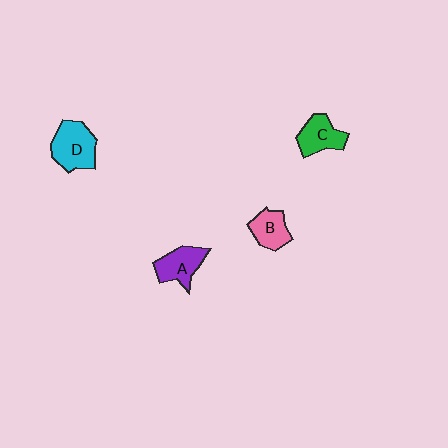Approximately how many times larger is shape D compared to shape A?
Approximately 1.3 times.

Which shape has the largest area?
Shape D (cyan).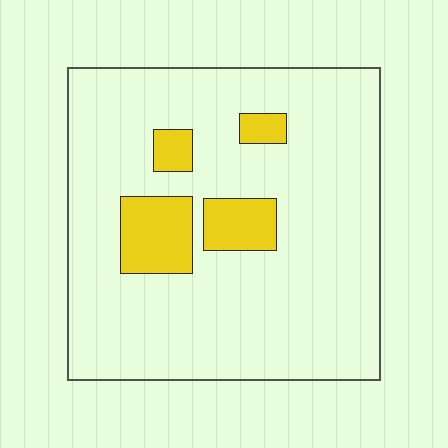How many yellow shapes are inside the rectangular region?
4.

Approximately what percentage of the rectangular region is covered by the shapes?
Approximately 15%.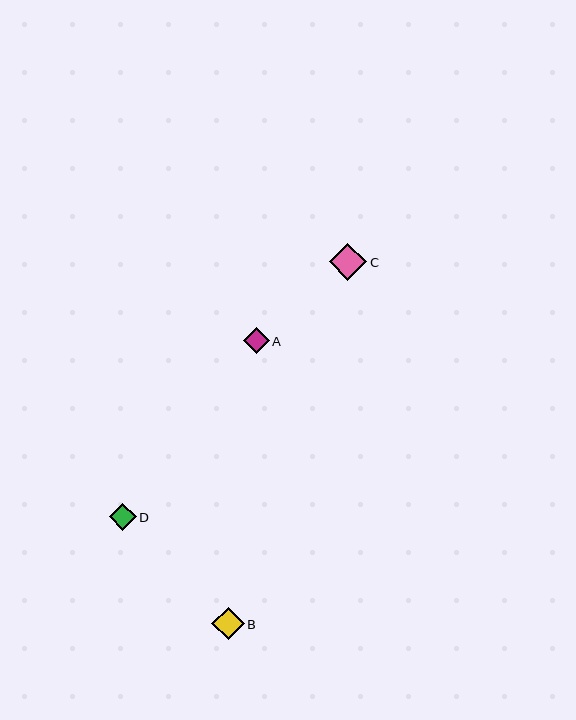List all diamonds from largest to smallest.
From largest to smallest: C, B, D, A.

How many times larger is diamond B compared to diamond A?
Diamond B is approximately 1.3 times the size of diamond A.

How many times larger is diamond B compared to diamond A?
Diamond B is approximately 1.3 times the size of diamond A.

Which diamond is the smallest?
Diamond A is the smallest with a size of approximately 26 pixels.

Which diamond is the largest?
Diamond C is the largest with a size of approximately 37 pixels.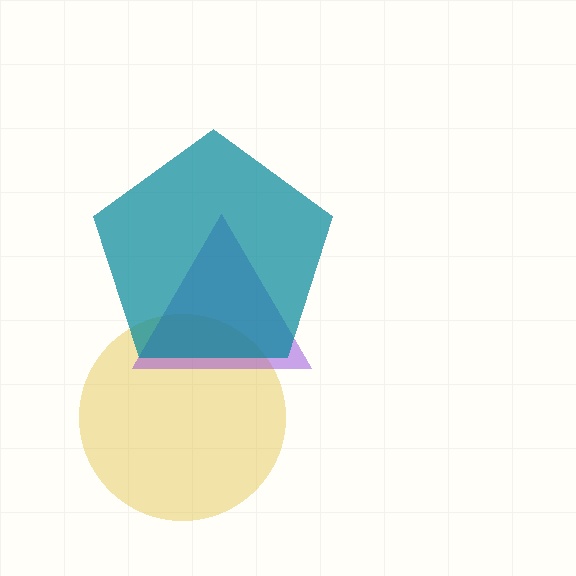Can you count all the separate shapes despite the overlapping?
Yes, there are 3 separate shapes.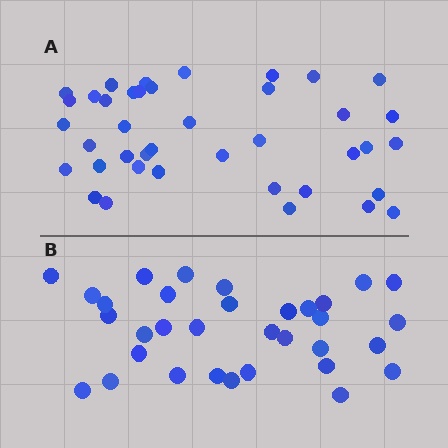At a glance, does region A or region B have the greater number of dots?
Region A (the top region) has more dots.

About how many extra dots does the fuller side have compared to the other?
Region A has roughly 8 or so more dots than region B.